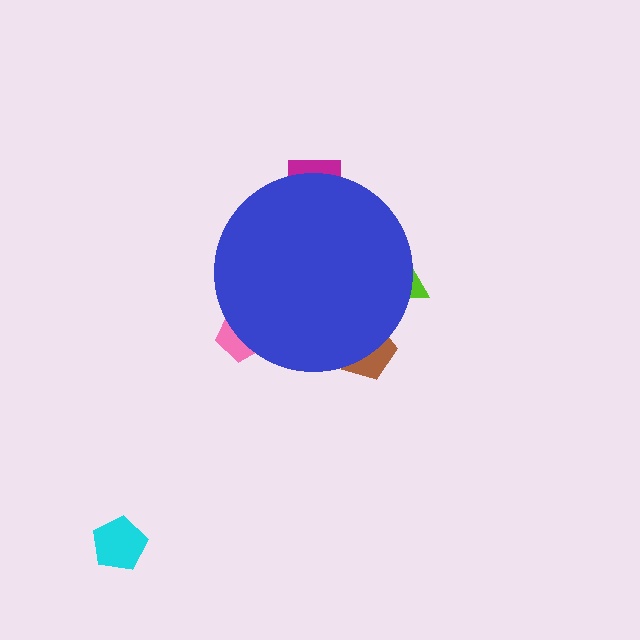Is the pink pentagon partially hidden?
Yes, the pink pentagon is partially hidden behind the blue circle.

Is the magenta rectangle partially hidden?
Yes, the magenta rectangle is partially hidden behind the blue circle.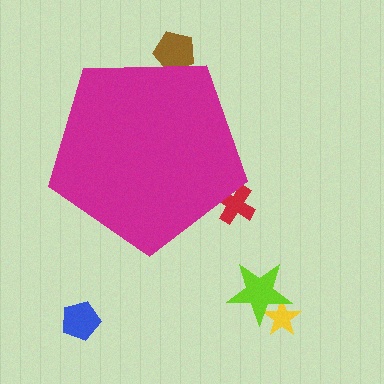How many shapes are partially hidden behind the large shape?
2 shapes are partially hidden.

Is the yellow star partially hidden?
No, the yellow star is fully visible.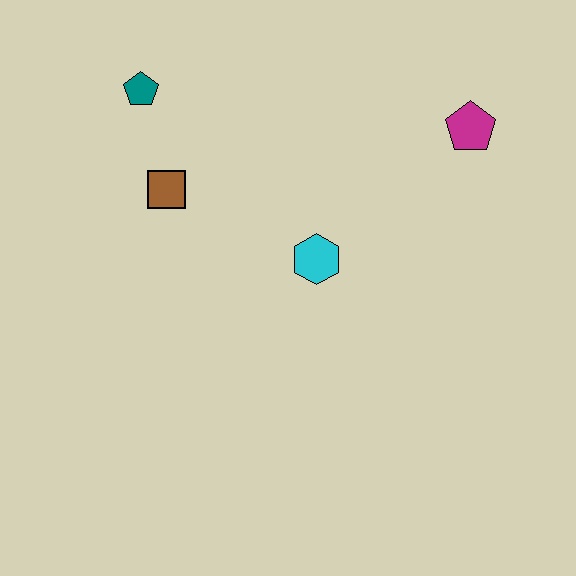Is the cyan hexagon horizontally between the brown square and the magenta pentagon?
Yes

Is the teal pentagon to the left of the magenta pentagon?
Yes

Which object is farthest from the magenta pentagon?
The teal pentagon is farthest from the magenta pentagon.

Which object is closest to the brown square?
The teal pentagon is closest to the brown square.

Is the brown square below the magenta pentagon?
Yes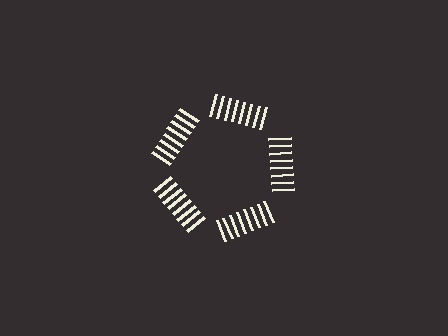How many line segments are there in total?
40 — 8 along each of the 5 edges.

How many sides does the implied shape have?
5 sides — the line-ends trace a pentagon.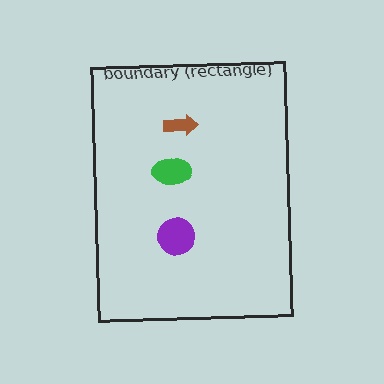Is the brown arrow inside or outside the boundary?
Inside.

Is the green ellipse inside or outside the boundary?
Inside.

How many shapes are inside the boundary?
3 inside, 0 outside.